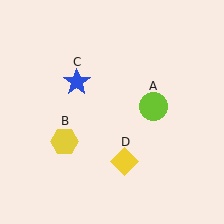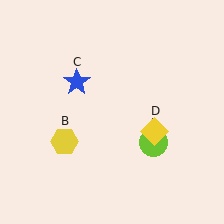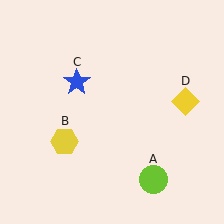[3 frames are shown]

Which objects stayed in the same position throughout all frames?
Yellow hexagon (object B) and blue star (object C) remained stationary.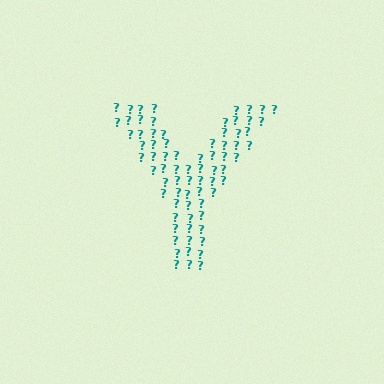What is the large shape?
The large shape is the letter Y.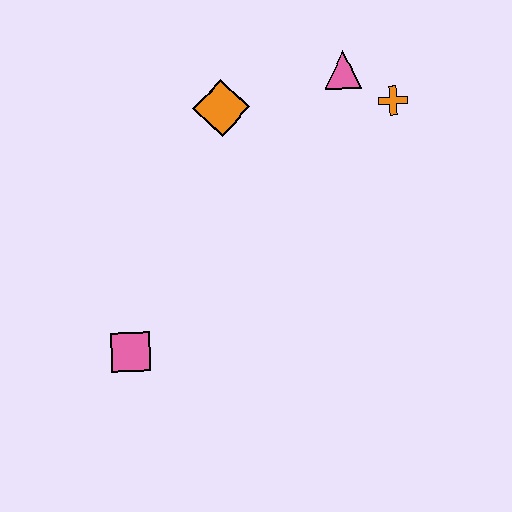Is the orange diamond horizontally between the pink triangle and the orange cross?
No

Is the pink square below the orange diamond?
Yes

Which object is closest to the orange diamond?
The pink triangle is closest to the orange diamond.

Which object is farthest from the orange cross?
The pink square is farthest from the orange cross.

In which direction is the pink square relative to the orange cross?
The pink square is to the left of the orange cross.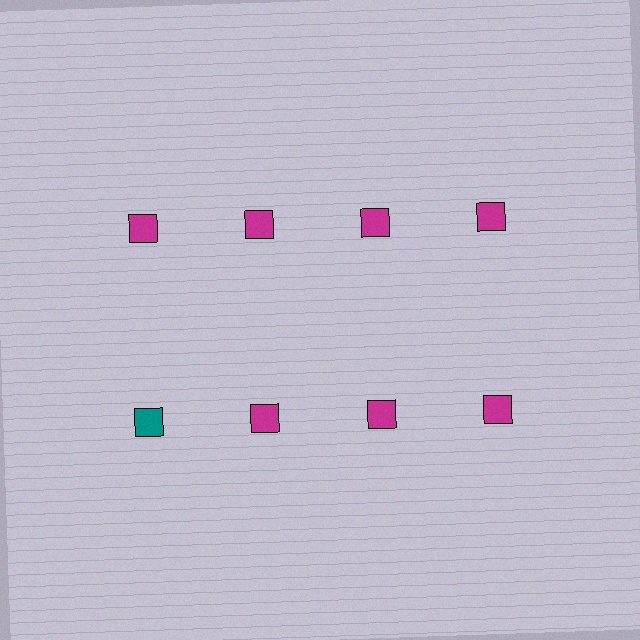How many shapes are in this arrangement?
There are 8 shapes arranged in a grid pattern.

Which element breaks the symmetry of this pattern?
The teal square in the second row, leftmost column breaks the symmetry. All other shapes are magenta squares.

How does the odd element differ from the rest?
It has a different color: teal instead of magenta.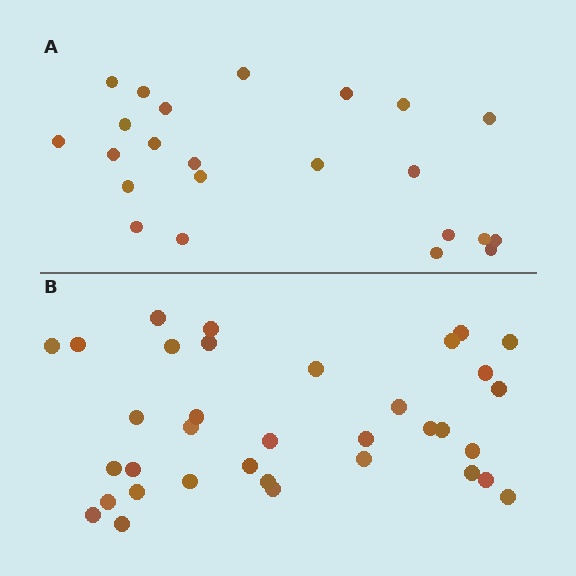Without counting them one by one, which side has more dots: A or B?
Region B (the bottom region) has more dots.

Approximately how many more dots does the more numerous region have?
Region B has roughly 12 or so more dots than region A.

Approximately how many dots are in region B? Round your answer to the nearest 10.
About 40 dots. (The exact count is 35, which rounds to 40.)